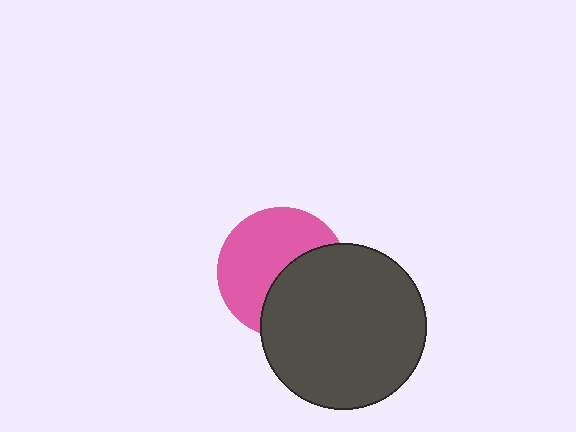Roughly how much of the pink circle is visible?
About half of it is visible (roughly 57%).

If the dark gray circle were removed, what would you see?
You would see the complete pink circle.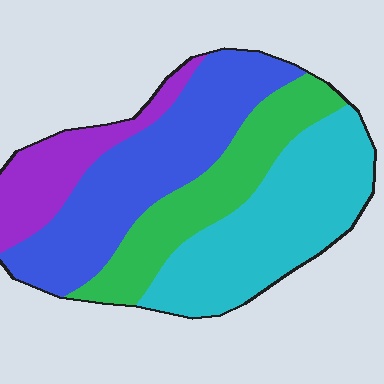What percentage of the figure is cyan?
Cyan covers around 30% of the figure.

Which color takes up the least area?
Purple, at roughly 15%.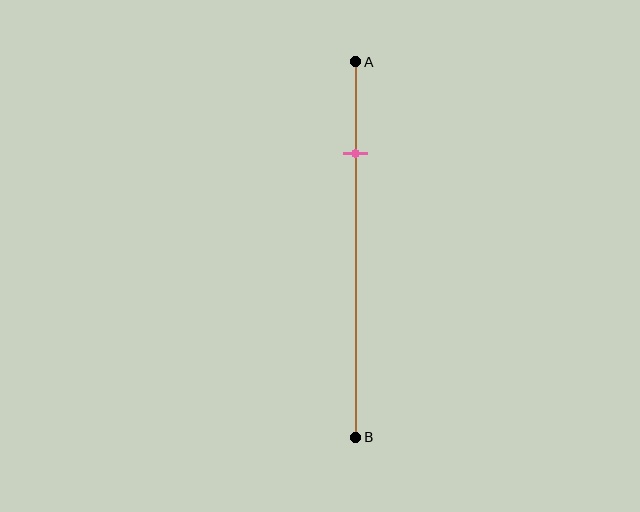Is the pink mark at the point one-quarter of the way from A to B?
Yes, the mark is approximately at the one-quarter point.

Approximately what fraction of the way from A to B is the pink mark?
The pink mark is approximately 25% of the way from A to B.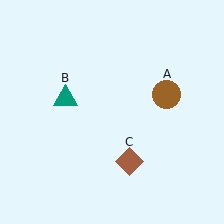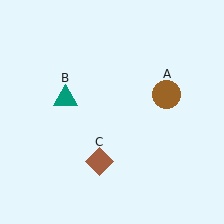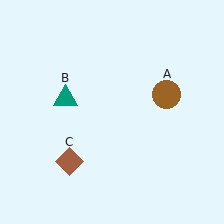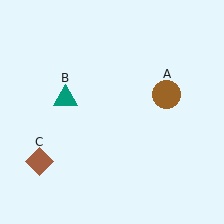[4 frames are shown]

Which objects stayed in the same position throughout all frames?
Brown circle (object A) and teal triangle (object B) remained stationary.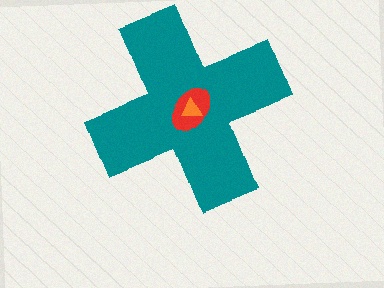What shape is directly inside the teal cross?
The red ellipse.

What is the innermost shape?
The orange triangle.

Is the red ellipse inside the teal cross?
Yes.